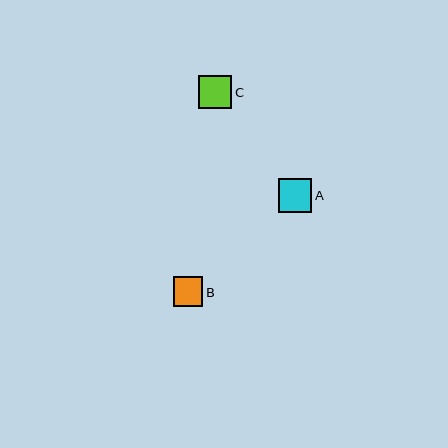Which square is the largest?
Square A is the largest with a size of approximately 33 pixels.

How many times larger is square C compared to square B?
Square C is approximately 1.1 times the size of square B.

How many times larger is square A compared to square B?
Square A is approximately 1.1 times the size of square B.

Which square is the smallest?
Square B is the smallest with a size of approximately 30 pixels.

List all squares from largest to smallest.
From largest to smallest: A, C, B.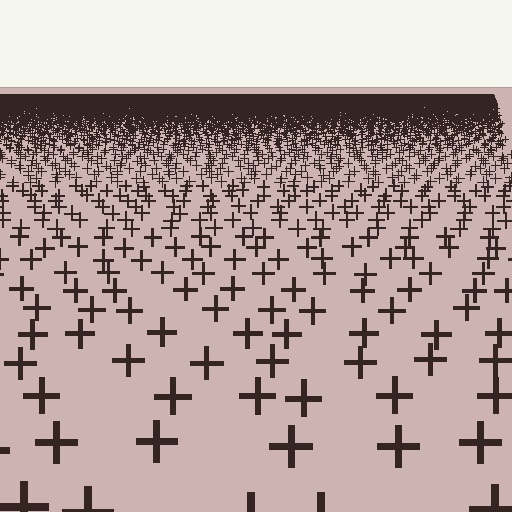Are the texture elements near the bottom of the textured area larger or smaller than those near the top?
Larger. Near the bottom, elements are closer to the viewer and appear at a bigger on-screen size.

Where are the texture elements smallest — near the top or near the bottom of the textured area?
Near the top.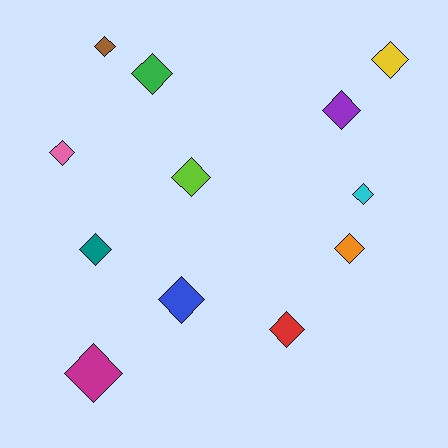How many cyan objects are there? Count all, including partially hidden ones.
There is 1 cyan object.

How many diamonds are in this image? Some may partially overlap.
There are 12 diamonds.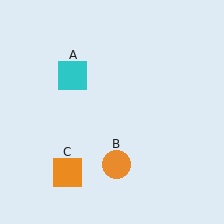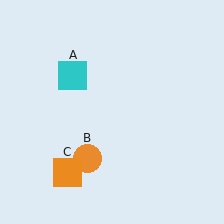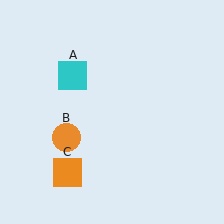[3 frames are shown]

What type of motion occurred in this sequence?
The orange circle (object B) rotated clockwise around the center of the scene.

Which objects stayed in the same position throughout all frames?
Cyan square (object A) and orange square (object C) remained stationary.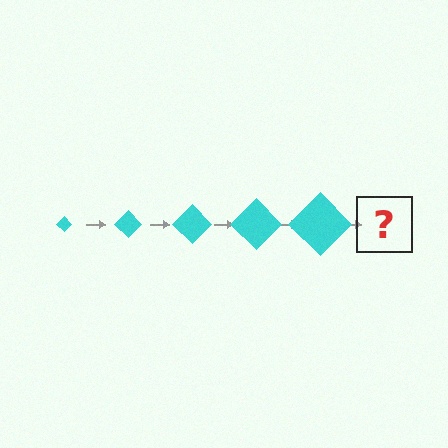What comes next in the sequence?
The next element should be a cyan diamond, larger than the previous one.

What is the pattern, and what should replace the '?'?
The pattern is that the diamond gets progressively larger each step. The '?' should be a cyan diamond, larger than the previous one.